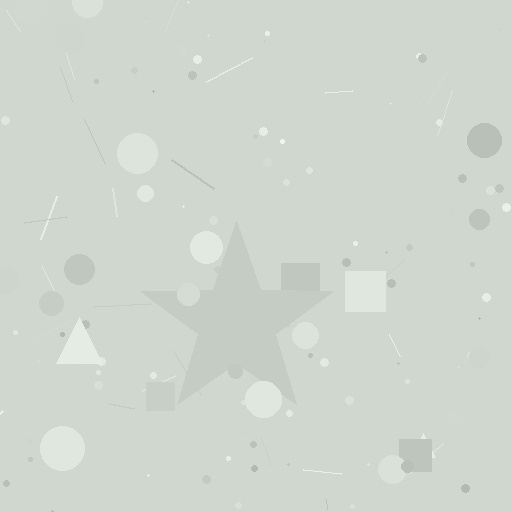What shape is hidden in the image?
A star is hidden in the image.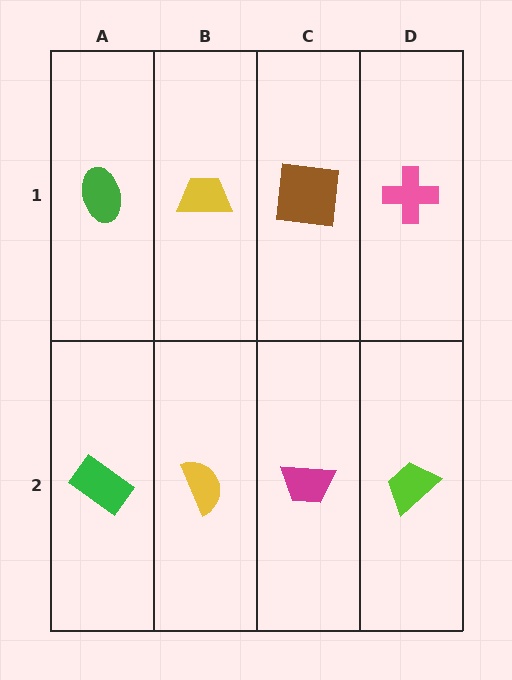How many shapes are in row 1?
4 shapes.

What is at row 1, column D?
A pink cross.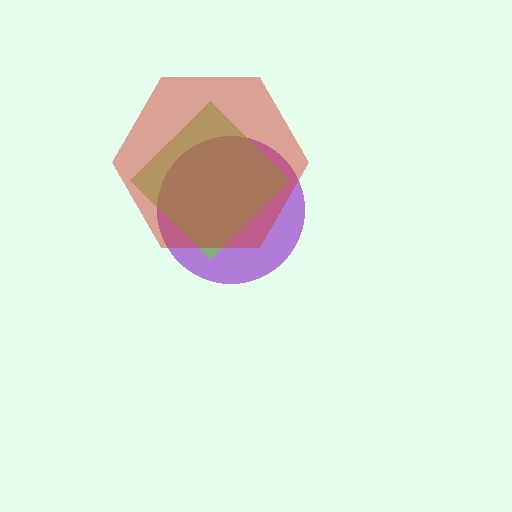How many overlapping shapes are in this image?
There are 3 overlapping shapes in the image.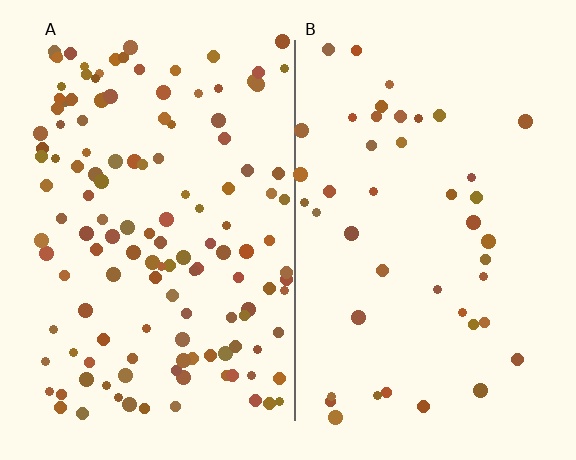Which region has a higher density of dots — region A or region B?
A (the left).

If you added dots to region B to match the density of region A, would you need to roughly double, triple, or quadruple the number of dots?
Approximately triple.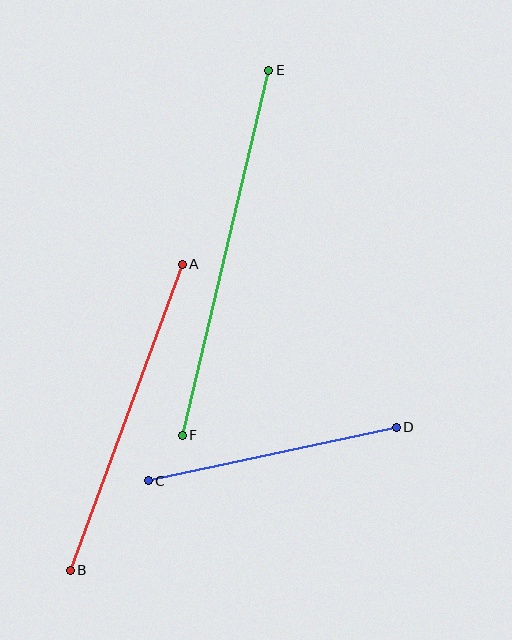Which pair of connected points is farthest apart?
Points E and F are farthest apart.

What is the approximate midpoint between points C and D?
The midpoint is at approximately (272, 454) pixels.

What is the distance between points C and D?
The distance is approximately 254 pixels.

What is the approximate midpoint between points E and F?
The midpoint is at approximately (225, 253) pixels.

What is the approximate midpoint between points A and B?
The midpoint is at approximately (126, 417) pixels.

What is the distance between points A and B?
The distance is approximately 326 pixels.